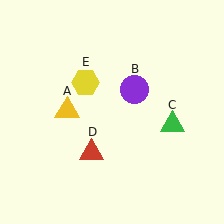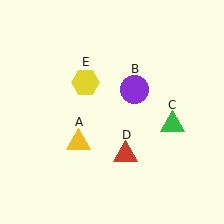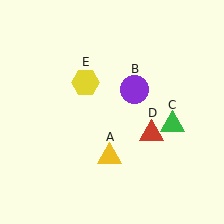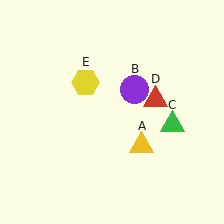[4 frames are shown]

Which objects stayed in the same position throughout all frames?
Purple circle (object B) and green triangle (object C) and yellow hexagon (object E) remained stationary.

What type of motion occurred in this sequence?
The yellow triangle (object A), red triangle (object D) rotated counterclockwise around the center of the scene.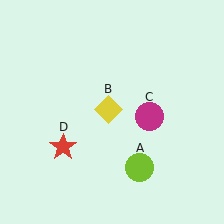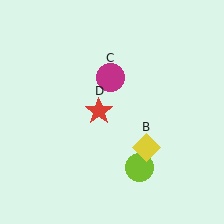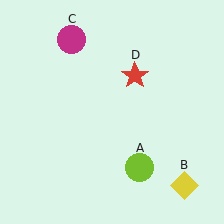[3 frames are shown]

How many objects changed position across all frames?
3 objects changed position: yellow diamond (object B), magenta circle (object C), red star (object D).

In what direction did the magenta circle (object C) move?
The magenta circle (object C) moved up and to the left.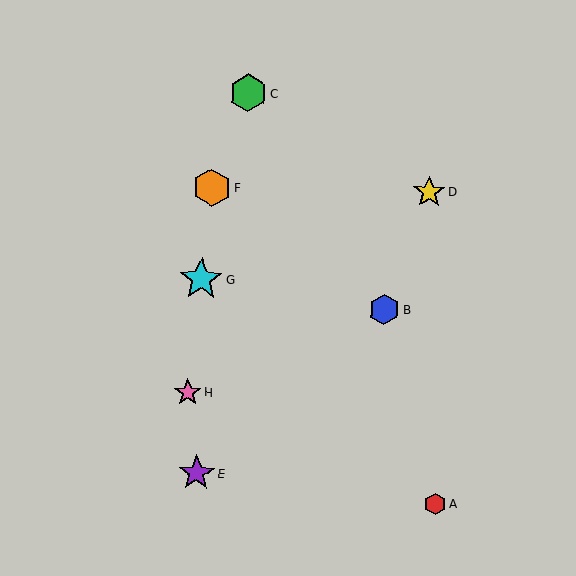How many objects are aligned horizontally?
2 objects (D, F) are aligned horizontally.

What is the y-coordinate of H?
Object H is at y≈393.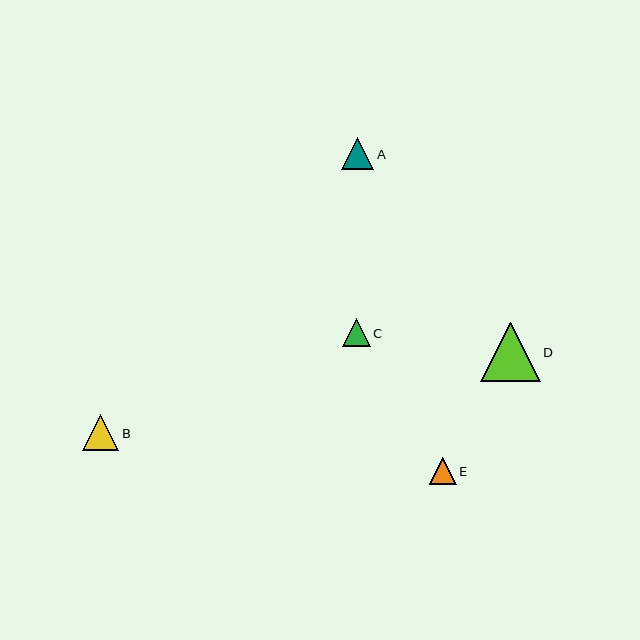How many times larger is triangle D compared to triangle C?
Triangle D is approximately 2.1 times the size of triangle C.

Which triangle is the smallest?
Triangle E is the smallest with a size of approximately 27 pixels.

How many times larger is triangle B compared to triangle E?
Triangle B is approximately 1.4 times the size of triangle E.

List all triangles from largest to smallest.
From largest to smallest: D, B, A, C, E.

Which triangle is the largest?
Triangle D is the largest with a size of approximately 59 pixels.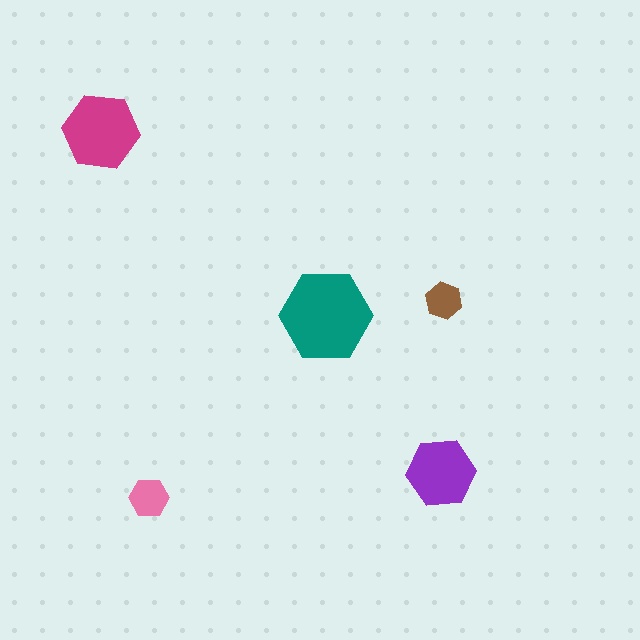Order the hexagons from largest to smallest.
the teal one, the magenta one, the purple one, the pink one, the brown one.